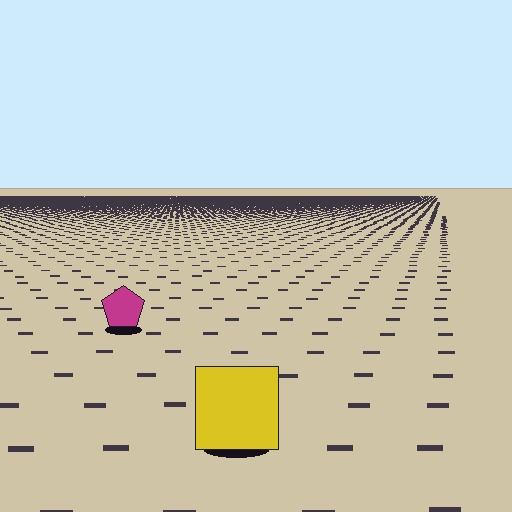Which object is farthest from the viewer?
The magenta pentagon is farthest from the viewer. It appears smaller and the ground texture around it is denser.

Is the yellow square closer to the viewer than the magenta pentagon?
Yes. The yellow square is closer — you can tell from the texture gradient: the ground texture is coarser near it.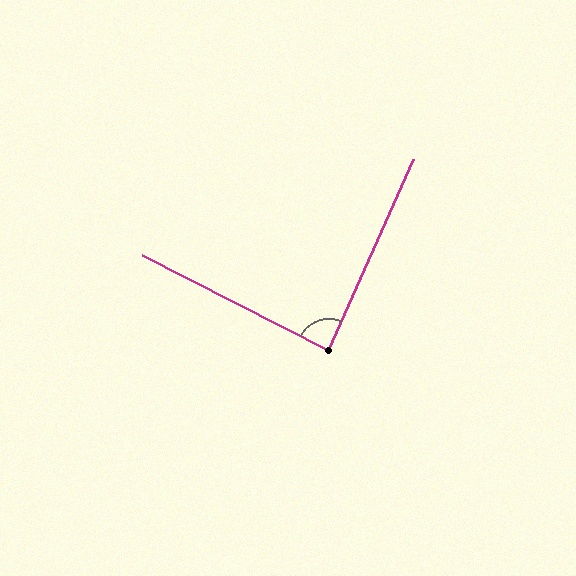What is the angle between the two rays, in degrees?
Approximately 87 degrees.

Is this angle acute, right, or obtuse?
It is approximately a right angle.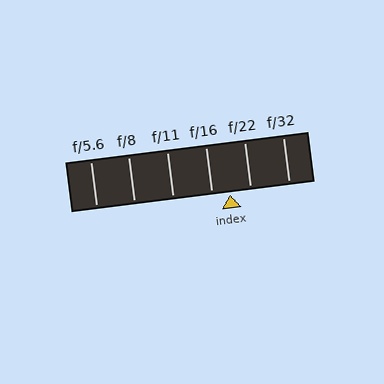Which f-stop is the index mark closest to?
The index mark is closest to f/16.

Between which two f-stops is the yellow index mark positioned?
The index mark is between f/16 and f/22.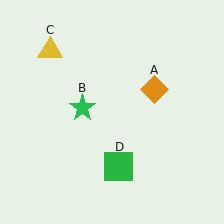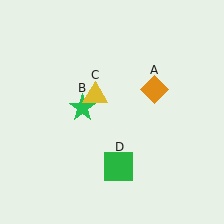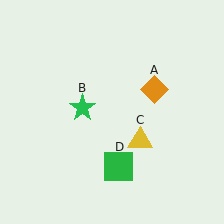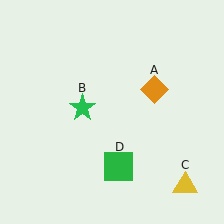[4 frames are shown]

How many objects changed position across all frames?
1 object changed position: yellow triangle (object C).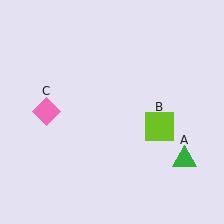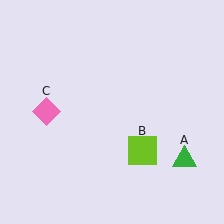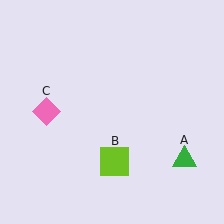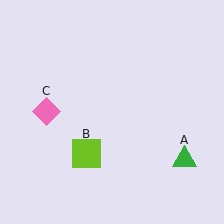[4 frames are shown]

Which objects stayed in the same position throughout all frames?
Green triangle (object A) and pink diamond (object C) remained stationary.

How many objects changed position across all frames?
1 object changed position: lime square (object B).